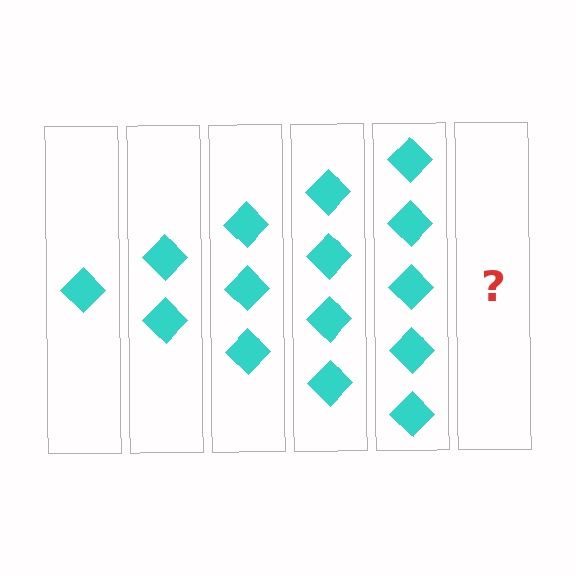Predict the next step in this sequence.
The next step is 6 diamonds.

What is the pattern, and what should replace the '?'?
The pattern is that each step adds one more diamond. The '?' should be 6 diamonds.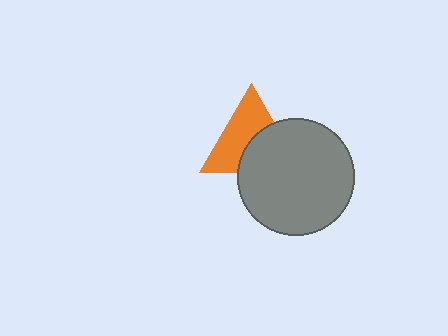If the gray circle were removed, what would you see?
You would see the complete orange triangle.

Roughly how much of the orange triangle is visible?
About half of it is visible (roughly 56%).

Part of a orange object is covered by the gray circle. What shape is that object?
It is a triangle.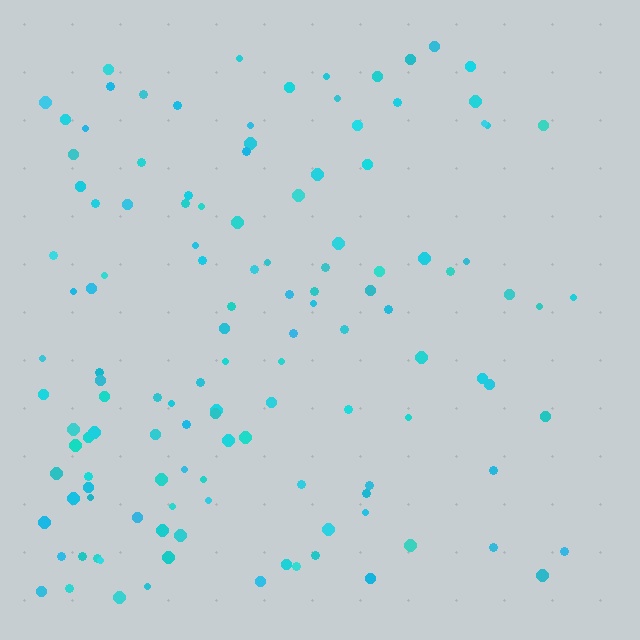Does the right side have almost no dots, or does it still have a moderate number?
Still a moderate number, just noticeably fewer than the left.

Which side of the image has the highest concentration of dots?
The left.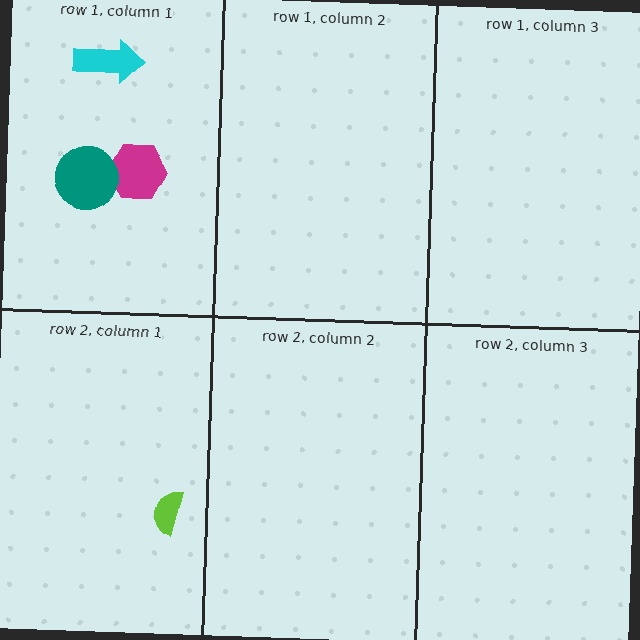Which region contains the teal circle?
The row 1, column 1 region.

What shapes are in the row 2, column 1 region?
The lime semicircle.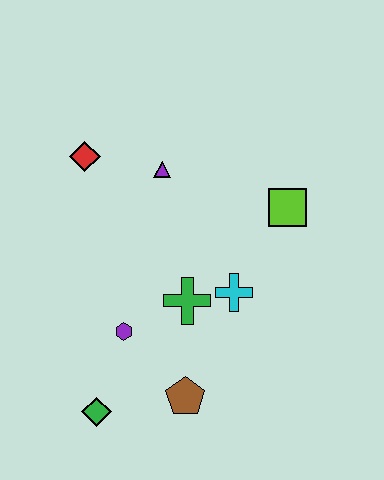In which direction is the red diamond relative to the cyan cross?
The red diamond is to the left of the cyan cross.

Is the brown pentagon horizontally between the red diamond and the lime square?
Yes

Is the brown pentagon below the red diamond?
Yes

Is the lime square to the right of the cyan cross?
Yes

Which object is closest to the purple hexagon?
The green cross is closest to the purple hexagon.